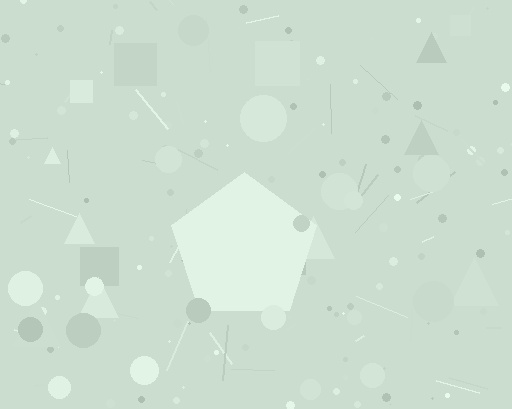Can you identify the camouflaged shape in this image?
The camouflaged shape is a pentagon.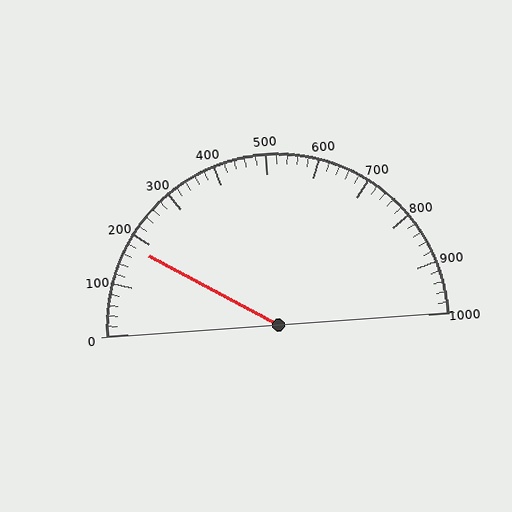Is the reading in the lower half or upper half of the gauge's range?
The reading is in the lower half of the range (0 to 1000).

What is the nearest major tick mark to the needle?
The nearest major tick mark is 200.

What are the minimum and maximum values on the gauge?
The gauge ranges from 0 to 1000.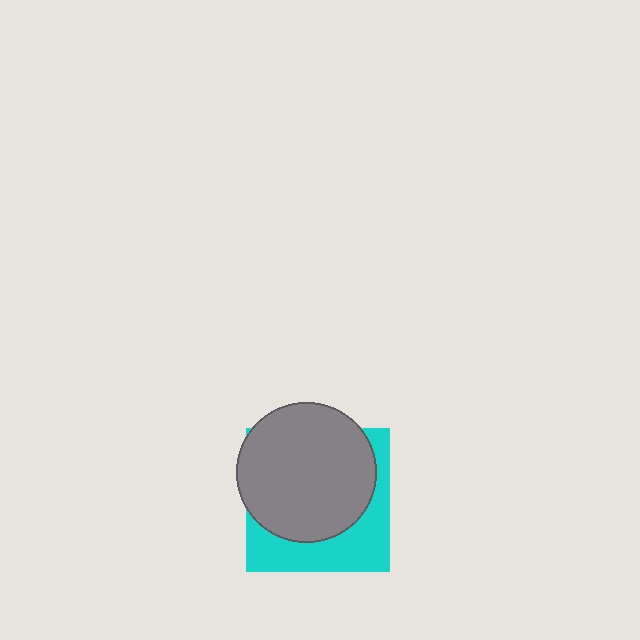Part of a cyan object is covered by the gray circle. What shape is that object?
It is a square.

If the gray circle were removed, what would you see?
You would see the complete cyan square.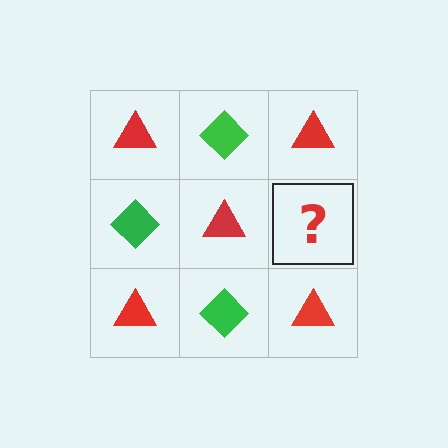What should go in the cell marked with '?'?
The missing cell should contain a green diamond.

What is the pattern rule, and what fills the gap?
The rule is that it alternates red triangle and green diamond in a checkerboard pattern. The gap should be filled with a green diamond.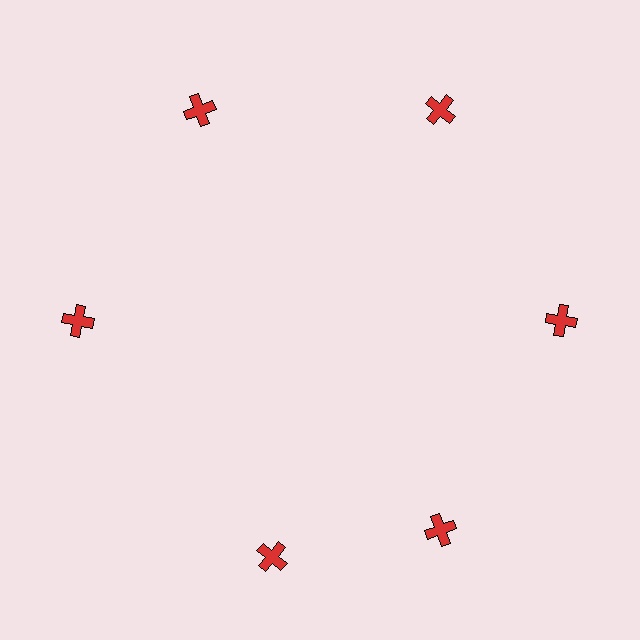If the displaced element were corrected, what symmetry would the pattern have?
It would have 6-fold rotational symmetry — the pattern would map onto itself every 60 degrees.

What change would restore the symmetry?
The symmetry would be restored by rotating it back into even spacing with its neighbors so that all 6 crosses sit at equal angles and equal distance from the center.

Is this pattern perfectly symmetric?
No. The 6 red crosses are arranged in a ring, but one element near the 7 o'clock position is rotated out of alignment along the ring, breaking the 6-fold rotational symmetry.